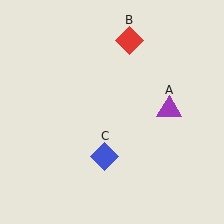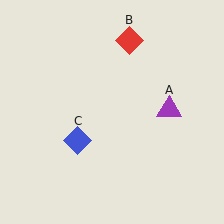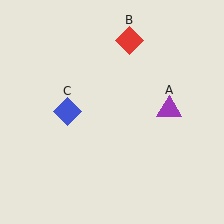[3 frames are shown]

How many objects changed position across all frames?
1 object changed position: blue diamond (object C).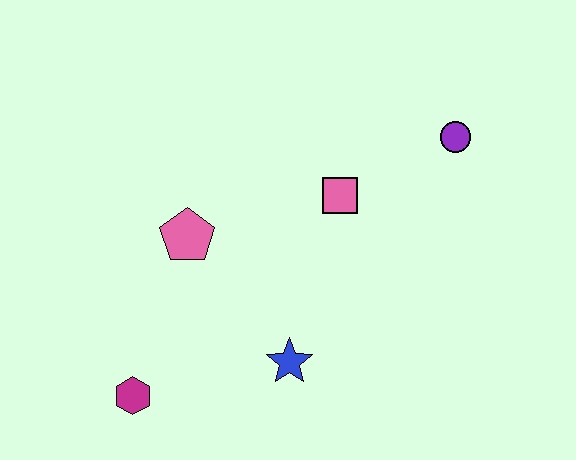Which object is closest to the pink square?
The purple circle is closest to the pink square.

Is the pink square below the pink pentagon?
No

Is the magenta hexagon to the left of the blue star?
Yes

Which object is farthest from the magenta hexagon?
The purple circle is farthest from the magenta hexagon.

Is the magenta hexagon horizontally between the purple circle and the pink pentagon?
No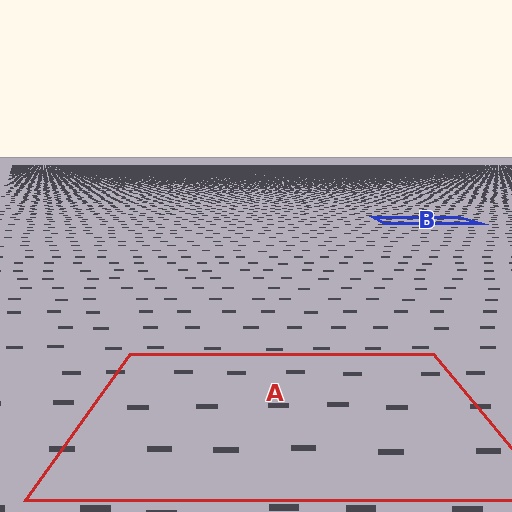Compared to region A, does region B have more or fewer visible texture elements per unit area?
Region B has more texture elements per unit area — they are packed more densely because it is farther away.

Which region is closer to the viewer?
Region A is closer. The texture elements there are larger and more spread out.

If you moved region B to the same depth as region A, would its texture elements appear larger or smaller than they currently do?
They would appear larger. At a closer depth, the same texture elements are projected at a bigger on-screen size.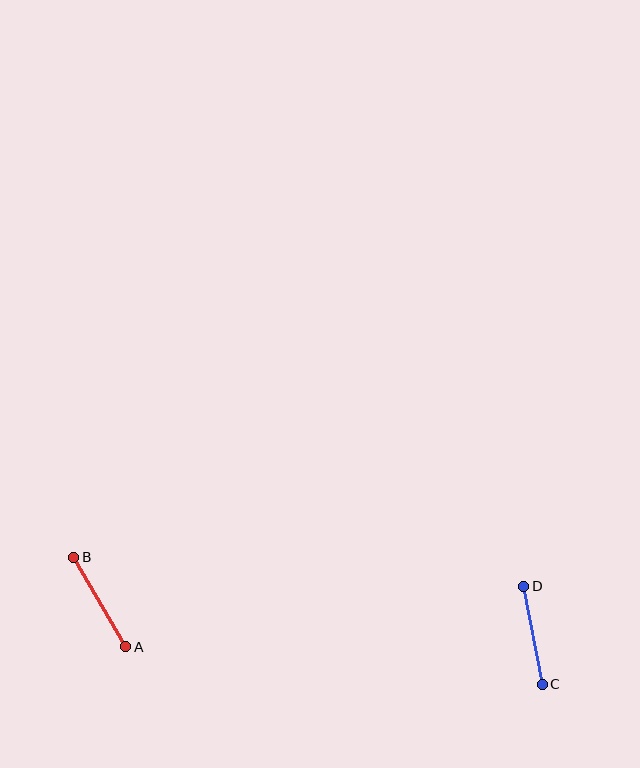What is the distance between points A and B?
The distance is approximately 104 pixels.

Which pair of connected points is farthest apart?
Points A and B are farthest apart.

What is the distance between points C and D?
The distance is approximately 100 pixels.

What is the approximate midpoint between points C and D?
The midpoint is at approximately (533, 635) pixels.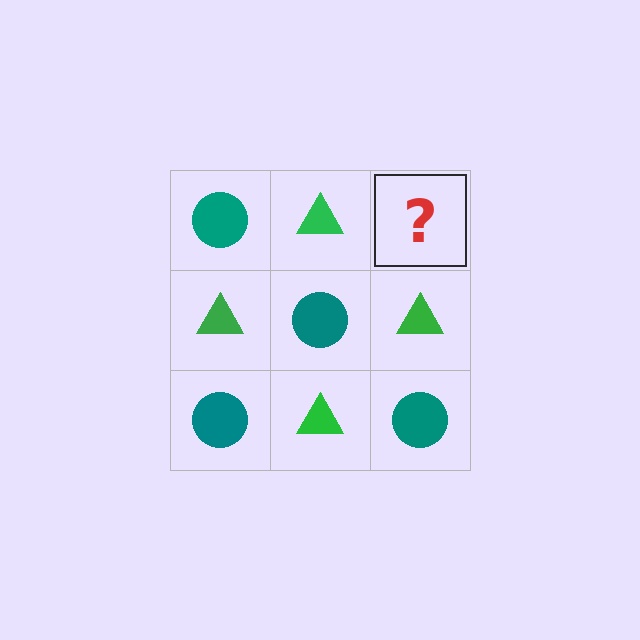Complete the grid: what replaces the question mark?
The question mark should be replaced with a teal circle.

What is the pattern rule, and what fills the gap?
The rule is that it alternates teal circle and green triangle in a checkerboard pattern. The gap should be filled with a teal circle.